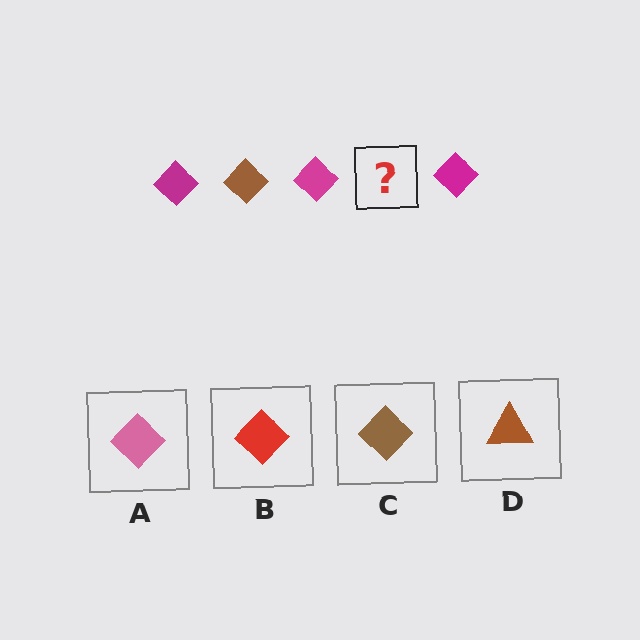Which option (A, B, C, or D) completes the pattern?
C.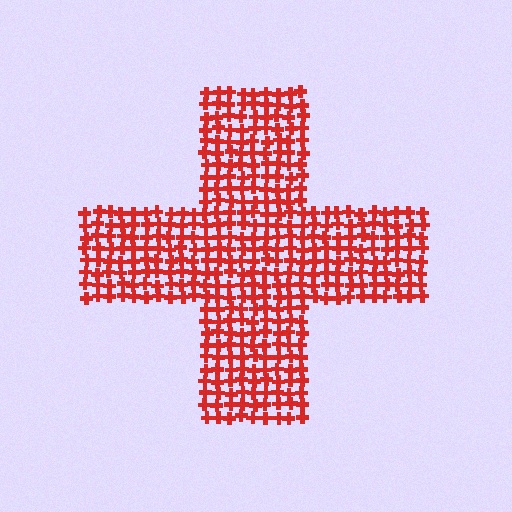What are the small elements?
The small elements are crosses.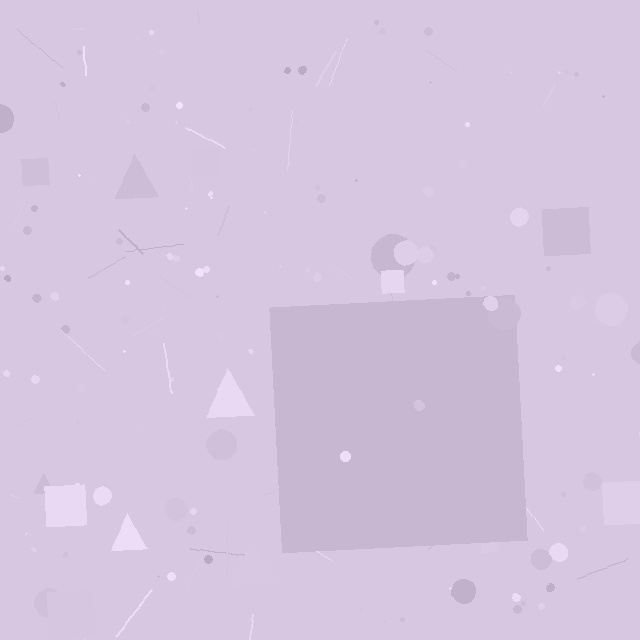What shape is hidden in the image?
A square is hidden in the image.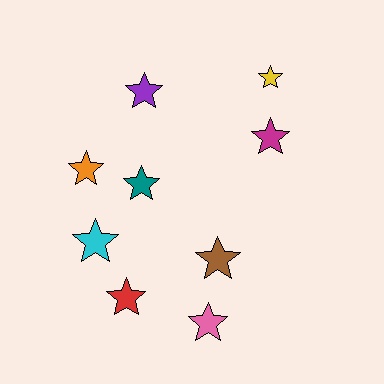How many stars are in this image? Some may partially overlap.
There are 9 stars.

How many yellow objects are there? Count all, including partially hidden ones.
There is 1 yellow object.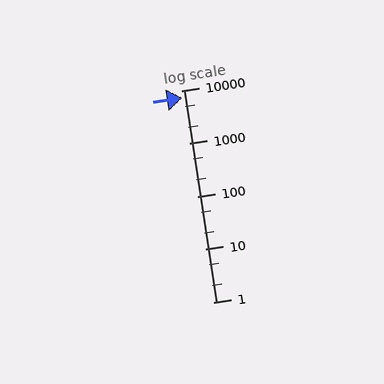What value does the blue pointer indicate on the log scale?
The pointer indicates approximately 7200.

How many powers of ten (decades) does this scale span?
The scale spans 4 decades, from 1 to 10000.